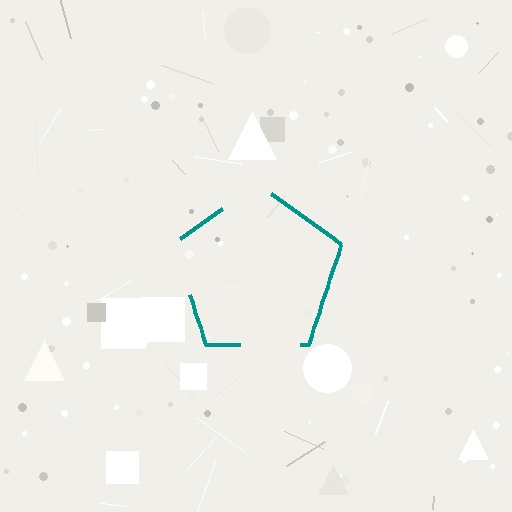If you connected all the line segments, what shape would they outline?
They would outline a pentagon.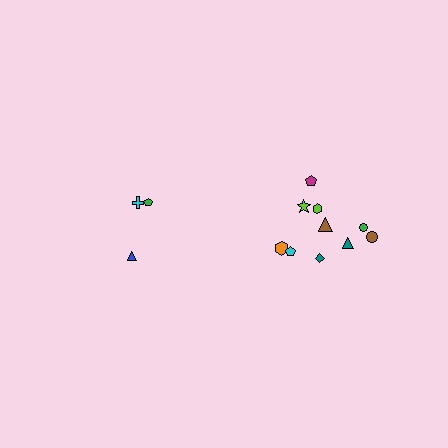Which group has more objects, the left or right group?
The right group.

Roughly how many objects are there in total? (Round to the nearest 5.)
Roughly 15 objects in total.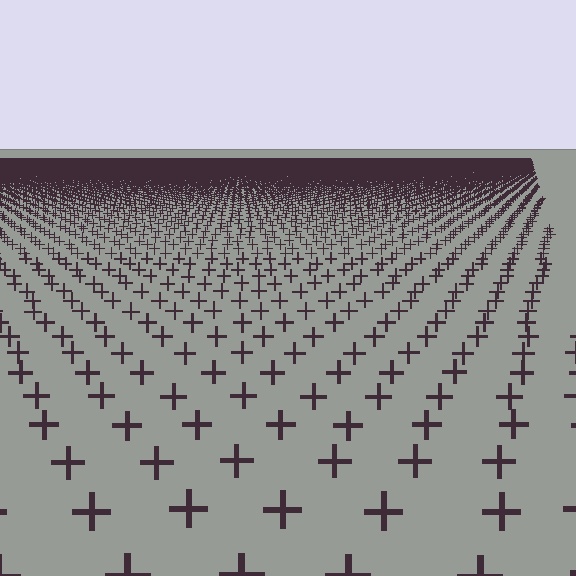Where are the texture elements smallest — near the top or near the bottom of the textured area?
Near the top.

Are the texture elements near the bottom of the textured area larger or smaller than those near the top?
Larger. Near the bottom, elements are closer to the viewer and appear at a bigger on-screen size.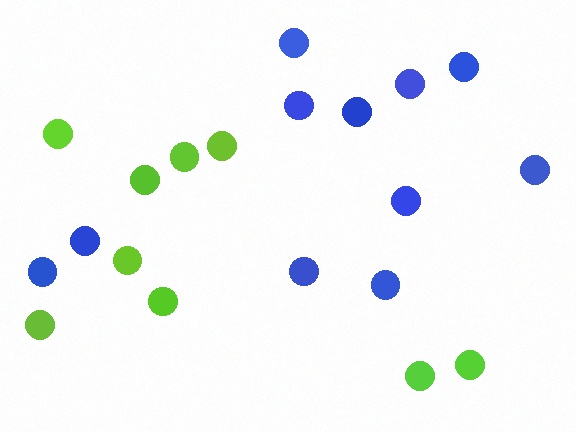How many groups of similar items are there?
There are 2 groups: one group of blue circles (11) and one group of lime circles (9).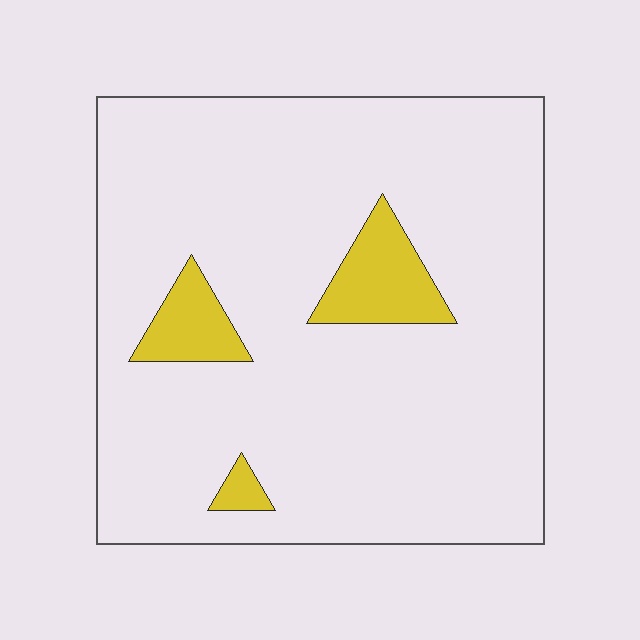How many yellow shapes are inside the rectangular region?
3.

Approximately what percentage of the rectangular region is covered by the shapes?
Approximately 10%.